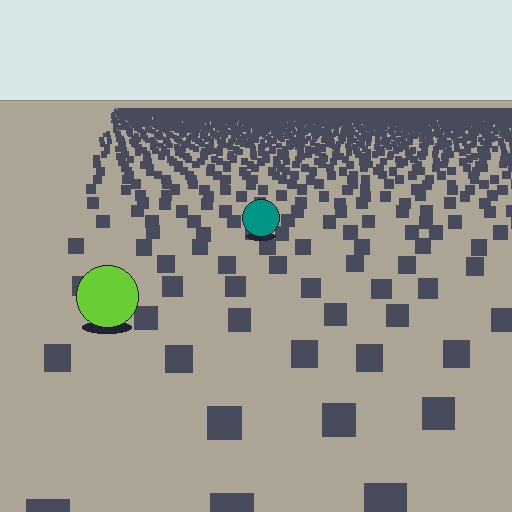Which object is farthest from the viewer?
The teal circle is farthest from the viewer. It appears smaller and the ground texture around it is denser.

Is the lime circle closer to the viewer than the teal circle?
Yes. The lime circle is closer — you can tell from the texture gradient: the ground texture is coarser near it.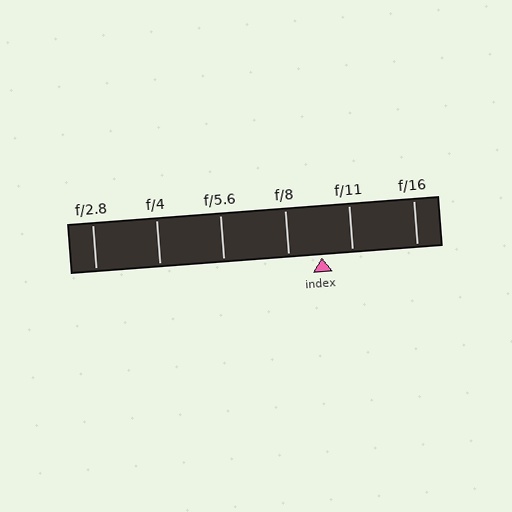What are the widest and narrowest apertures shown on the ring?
The widest aperture shown is f/2.8 and the narrowest is f/16.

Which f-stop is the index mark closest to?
The index mark is closest to f/11.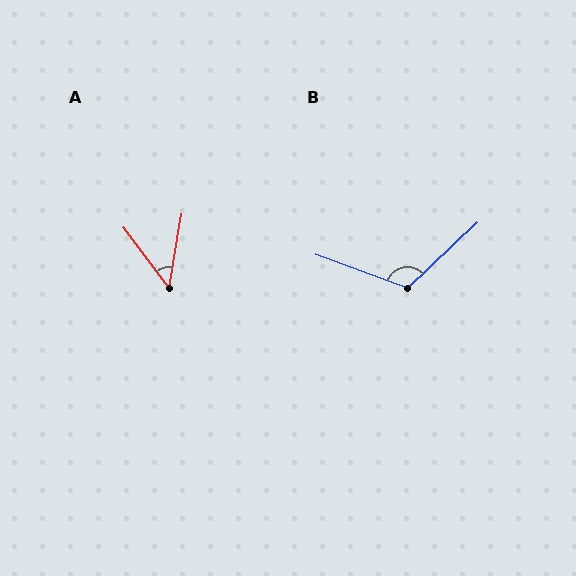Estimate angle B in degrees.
Approximately 117 degrees.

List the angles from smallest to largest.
A (47°), B (117°).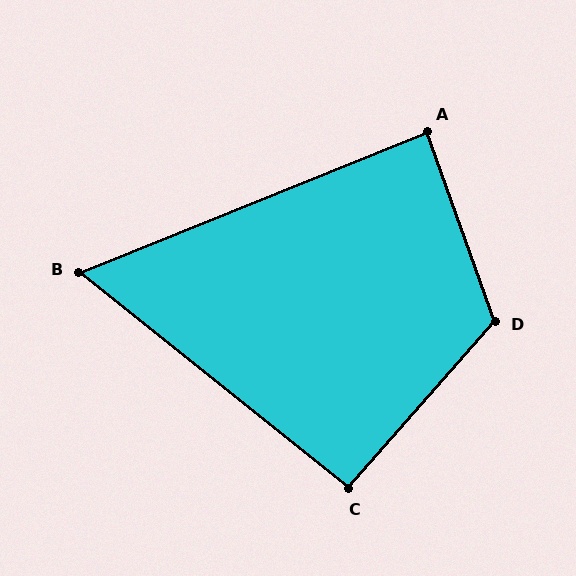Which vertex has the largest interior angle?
D, at approximately 119 degrees.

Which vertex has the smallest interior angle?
B, at approximately 61 degrees.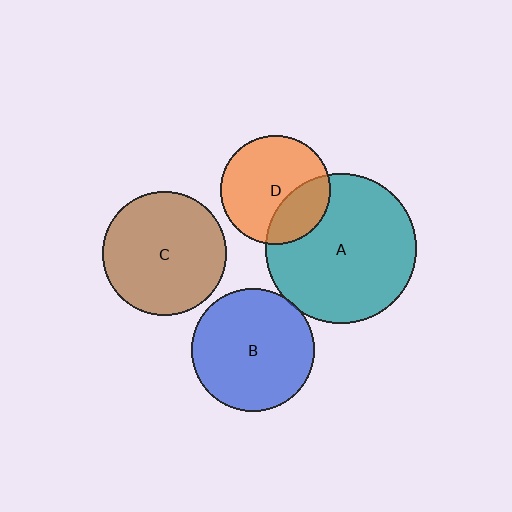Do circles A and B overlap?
Yes.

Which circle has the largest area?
Circle A (teal).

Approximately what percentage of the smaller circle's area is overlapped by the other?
Approximately 5%.